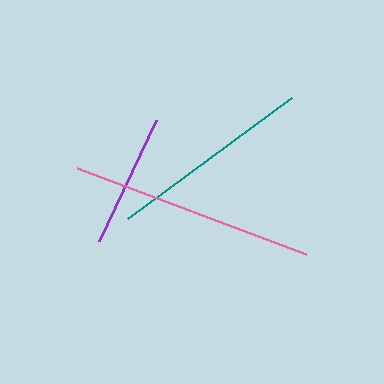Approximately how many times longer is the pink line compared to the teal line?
The pink line is approximately 1.2 times the length of the teal line.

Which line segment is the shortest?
The purple line is the shortest at approximately 134 pixels.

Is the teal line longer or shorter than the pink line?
The pink line is longer than the teal line.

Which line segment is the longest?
The pink line is the longest at approximately 245 pixels.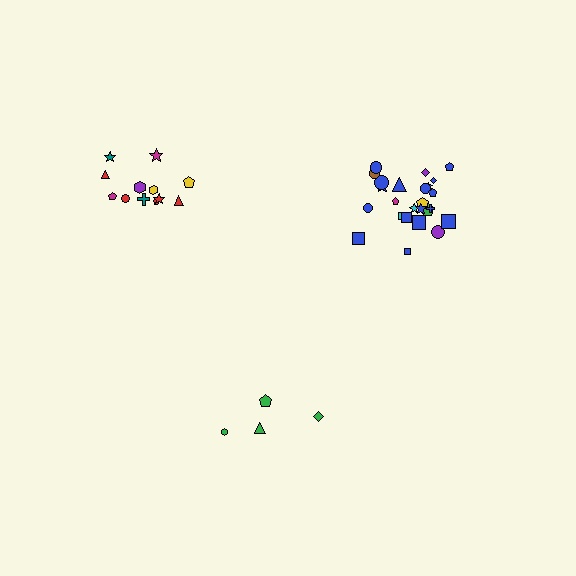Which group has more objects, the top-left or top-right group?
The top-right group.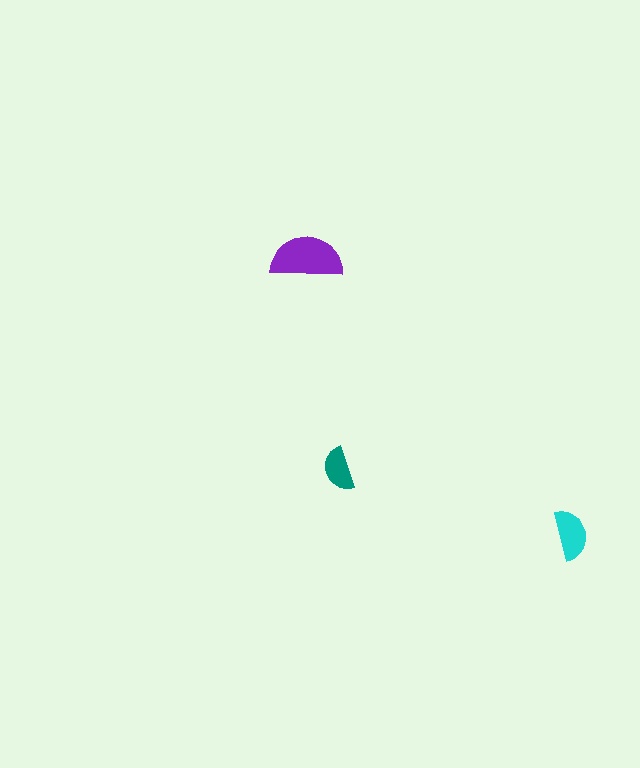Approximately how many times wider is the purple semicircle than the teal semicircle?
About 1.5 times wider.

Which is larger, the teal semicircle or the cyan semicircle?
The cyan one.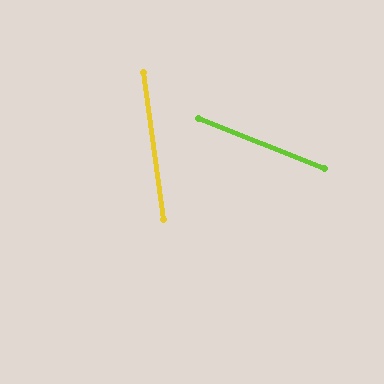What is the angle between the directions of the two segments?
Approximately 61 degrees.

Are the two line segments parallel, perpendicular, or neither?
Neither parallel nor perpendicular — they differ by about 61°.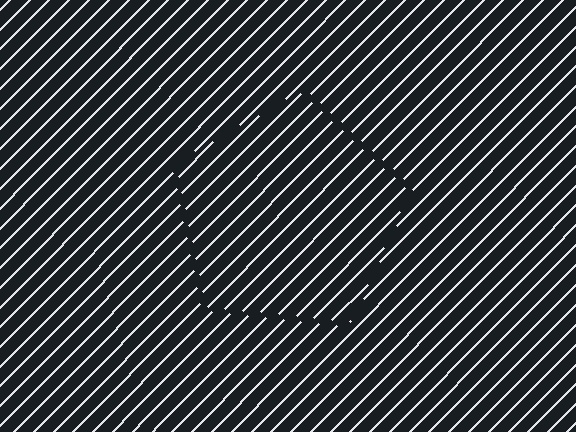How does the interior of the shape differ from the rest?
The interior of the shape contains the same grating, shifted by half a period — the contour is defined by the phase discontinuity where line-ends from the inner and outer gratings abut.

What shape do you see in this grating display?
An illusory pentagon. The interior of the shape contains the same grating, shifted by half a period — the contour is defined by the phase discontinuity where line-ends from the inner and outer gratings abut.